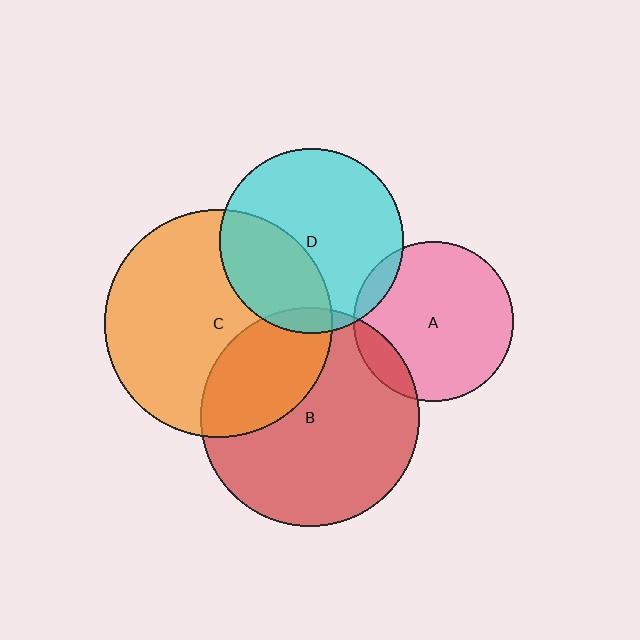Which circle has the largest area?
Circle C (orange).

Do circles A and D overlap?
Yes.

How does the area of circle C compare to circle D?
Approximately 1.5 times.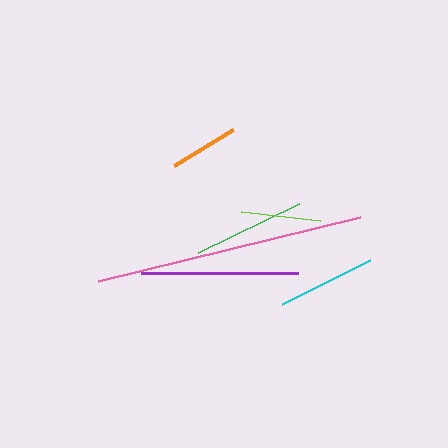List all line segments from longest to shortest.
From longest to shortest: pink, purple, green, cyan, lime, orange.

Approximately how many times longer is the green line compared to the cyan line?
The green line is approximately 1.1 times the length of the cyan line.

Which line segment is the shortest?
The orange line is the shortest at approximately 69 pixels.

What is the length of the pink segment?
The pink segment is approximately 270 pixels long.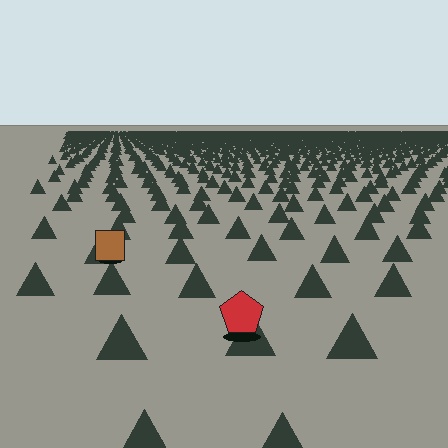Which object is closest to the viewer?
The red pentagon is closest. The texture marks near it are larger and more spread out.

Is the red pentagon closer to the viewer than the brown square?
Yes. The red pentagon is closer — you can tell from the texture gradient: the ground texture is coarser near it.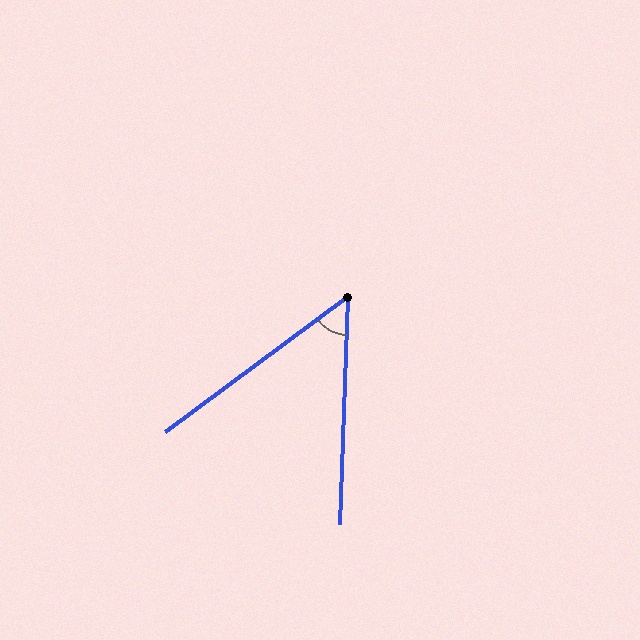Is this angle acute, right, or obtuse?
It is acute.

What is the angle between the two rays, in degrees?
Approximately 51 degrees.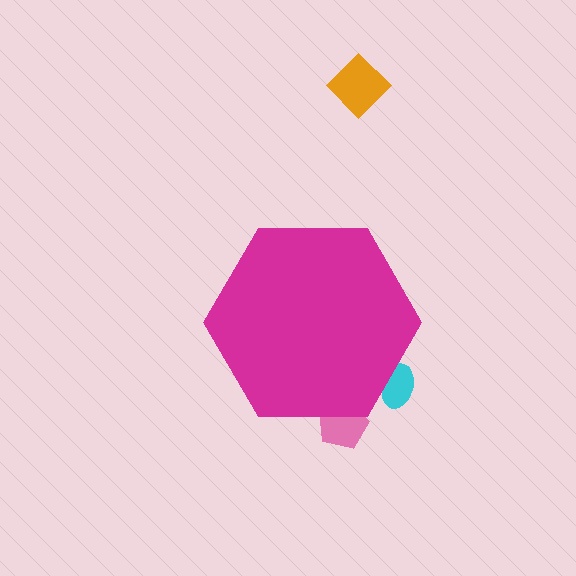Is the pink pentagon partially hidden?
Yes, the pink pentagon is partially hidden behind the magenta hexagon.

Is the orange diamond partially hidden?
No, the orange diamond is fully visible.